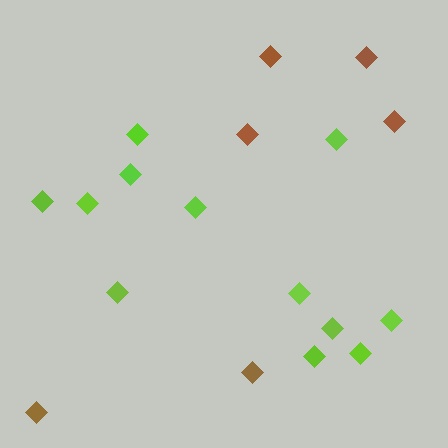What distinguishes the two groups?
There are 2 groups: one group of lime diamonds (12) and one group of brown diamonds (6).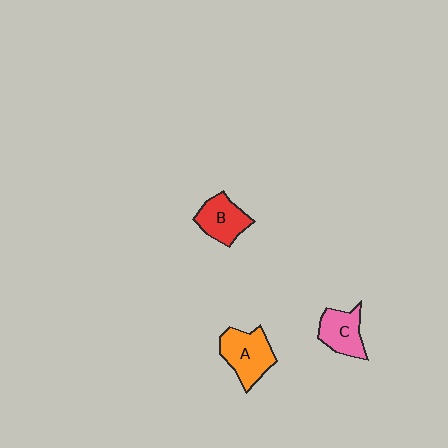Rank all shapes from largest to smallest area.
From largest to smallest: A (orange), B (red), C (pink).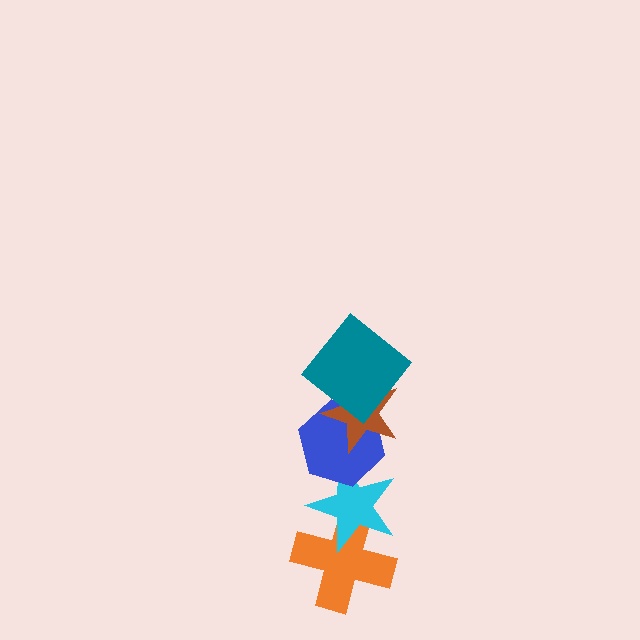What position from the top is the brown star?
The brown star is 2nd from the top.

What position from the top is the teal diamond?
The teal diamond is 1st from the top.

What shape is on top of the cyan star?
The blue hexagon is on top of the cyan star.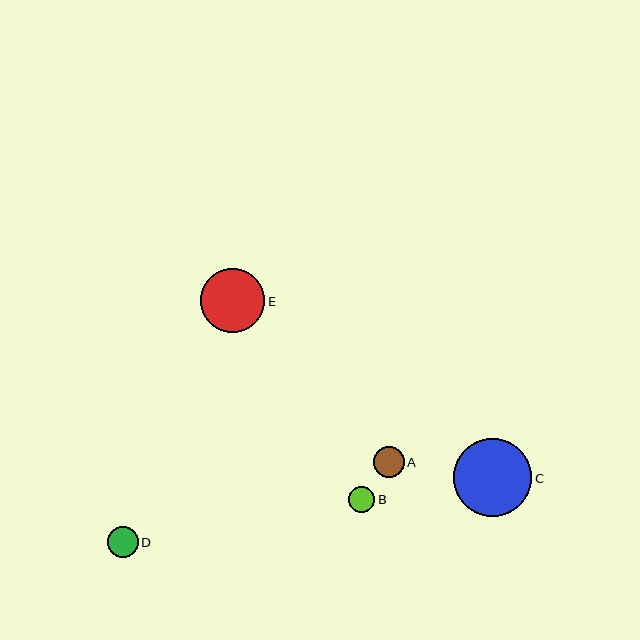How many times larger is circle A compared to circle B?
Circle A is approximately 1.2 times the size of circle B.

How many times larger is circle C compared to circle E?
Circle C is approximately 1.2 times the size of circle E.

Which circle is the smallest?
Circle B is the smallest with a size of approximately 26 pixels.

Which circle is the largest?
Circle C is the largest with a size of approximately 78 pixels.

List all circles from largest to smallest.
From largest to smallest: C, E, D, A, B.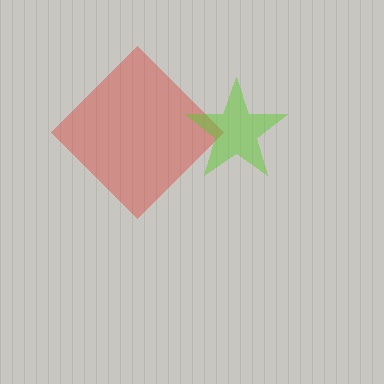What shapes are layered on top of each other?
The layered shapes are: a red diamond, a lime star.